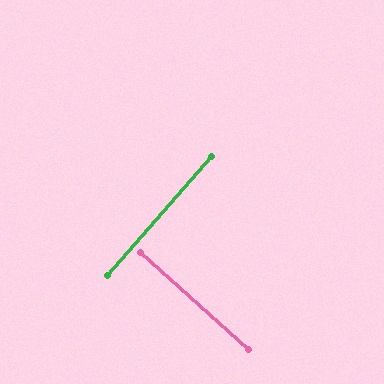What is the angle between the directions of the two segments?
Approximately 89 degrees.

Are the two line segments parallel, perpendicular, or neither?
Perpendicular — they meet at approximately 89°.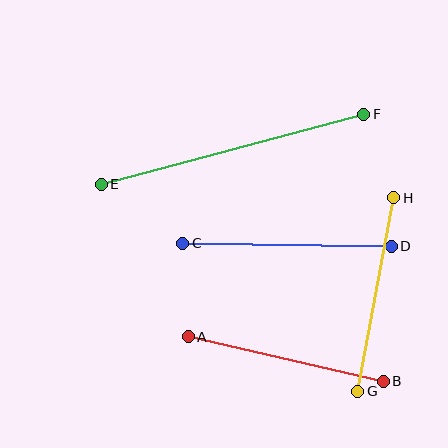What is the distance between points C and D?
The distance is approximately 208 pixels.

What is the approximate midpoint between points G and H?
The midpoint is at approximately (376, 295) pixels.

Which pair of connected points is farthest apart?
Points E and F are farthest apart.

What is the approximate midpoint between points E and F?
The midpoint is at approximately (232, 149) pixels.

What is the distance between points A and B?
The distance is approximately 200 pixels.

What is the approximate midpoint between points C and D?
The midpoint is at approximately (287, 245) pixels.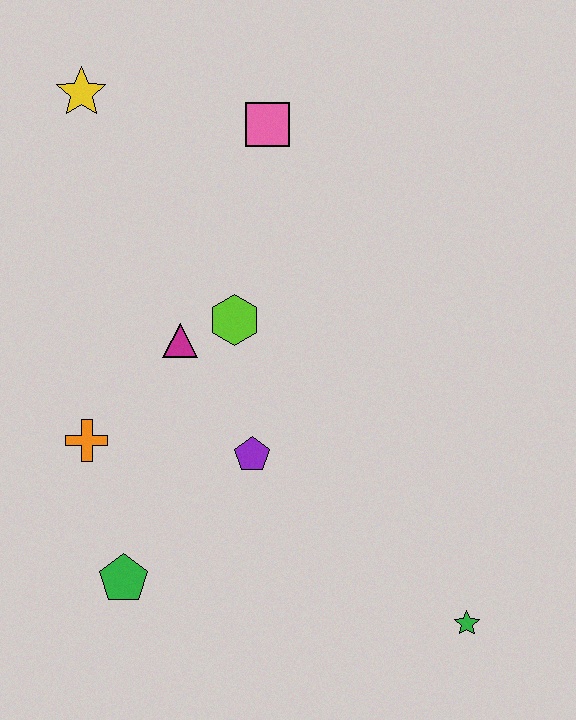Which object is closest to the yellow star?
The pink square is closest to the yellow star.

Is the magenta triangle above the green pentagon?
Yes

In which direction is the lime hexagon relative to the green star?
The lime hexagon is above the green star.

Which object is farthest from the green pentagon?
The yellow star is farthest from the green pentagon.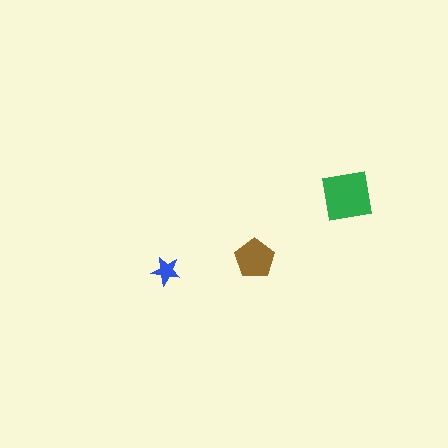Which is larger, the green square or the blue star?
The green square.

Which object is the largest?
The green square.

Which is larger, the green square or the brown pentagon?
The green square.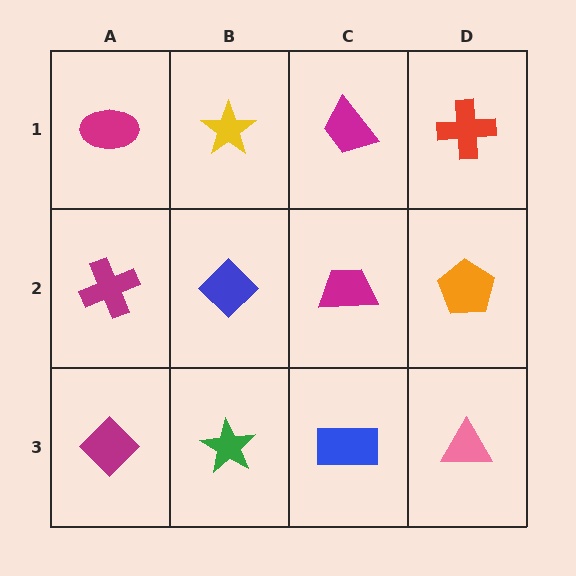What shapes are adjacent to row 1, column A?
A magenta cross (row 2, column A), a yellow star (row 1, column B).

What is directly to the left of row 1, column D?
A magenta trapezoid.